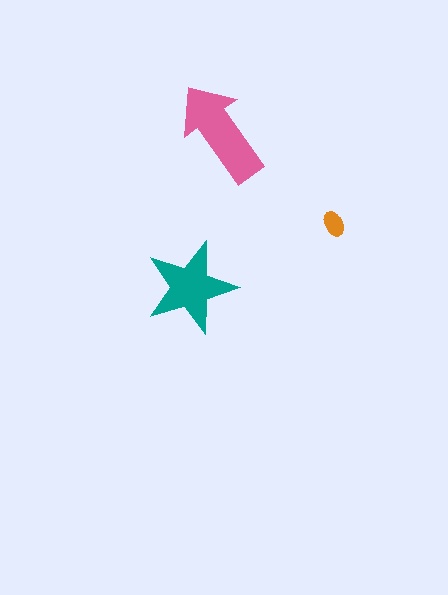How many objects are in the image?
There are 3 objects in the image.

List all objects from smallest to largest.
The orange ellipse, the teal star, the pink arrow.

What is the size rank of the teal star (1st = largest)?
2nd.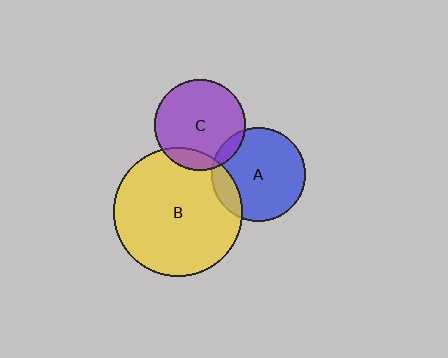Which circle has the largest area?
Circle B (yellow).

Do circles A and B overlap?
Yes.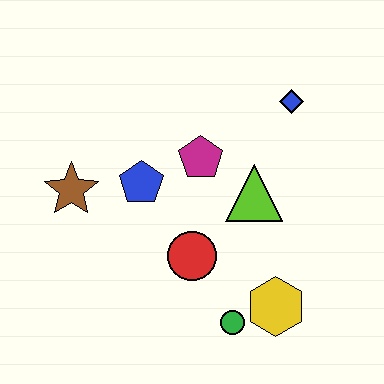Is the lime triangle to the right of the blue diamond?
No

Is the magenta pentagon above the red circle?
Yes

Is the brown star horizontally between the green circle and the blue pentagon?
No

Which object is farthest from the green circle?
The blue diamond is farthest from the green circle.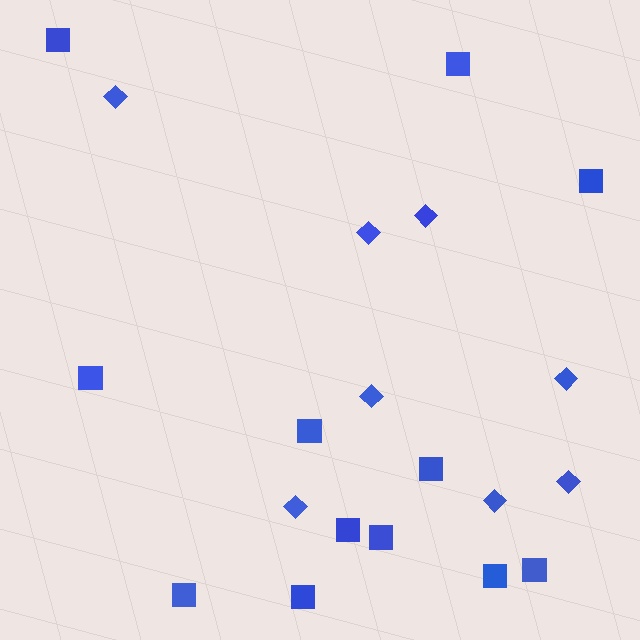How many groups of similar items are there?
There are 2 groups: one group of diamonds (8) and one group of squares (12).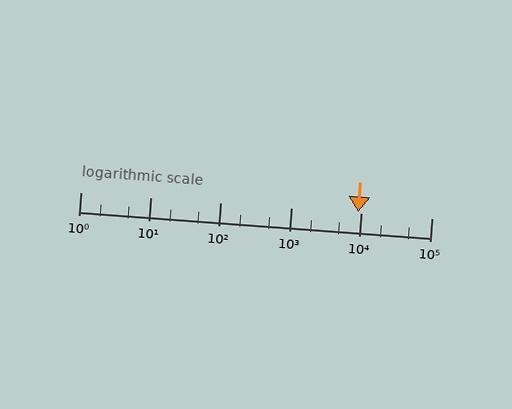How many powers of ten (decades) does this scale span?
The scale spans 5 decades, from 1 to 100000.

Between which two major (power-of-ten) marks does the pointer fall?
The pointer is between 1000 and 10000.